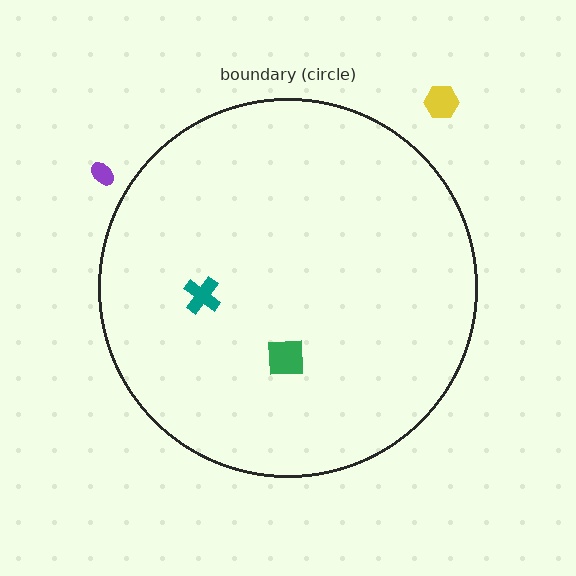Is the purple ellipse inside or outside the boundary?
Outside.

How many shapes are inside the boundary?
2 inside, 2 outside.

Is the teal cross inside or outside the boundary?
Inside.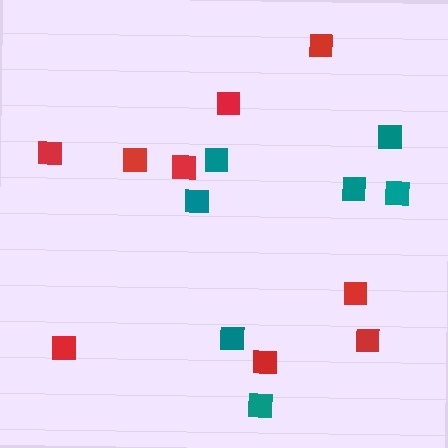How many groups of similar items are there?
There are 2 groups: one group of teal squares (7) and one group of red squares (9).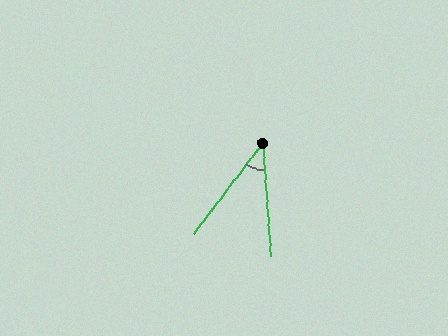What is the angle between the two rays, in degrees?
Approximately 41 degrees.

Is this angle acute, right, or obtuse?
It is acute.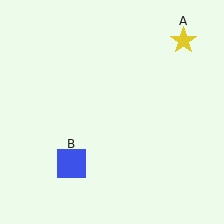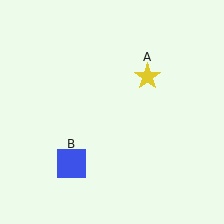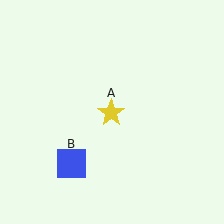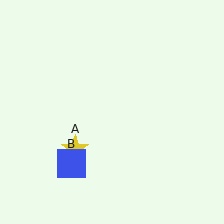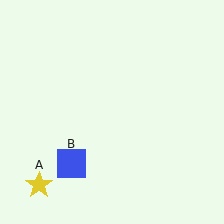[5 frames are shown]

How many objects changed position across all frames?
1 object changed position: yellow star (object A).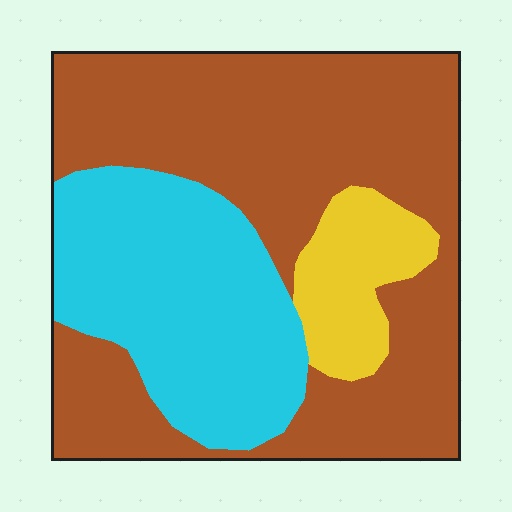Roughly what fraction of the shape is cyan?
Cyan takes up about one third (1/3) of the shape.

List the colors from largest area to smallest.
From largest to smallest: brown, cyan, yellow.